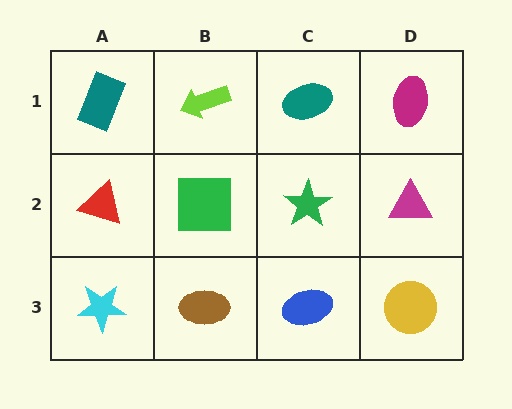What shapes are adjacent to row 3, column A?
A red triangle (row 2, column A), a brown ellipse (row 3, column B).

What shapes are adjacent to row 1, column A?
A red triangle (row 2, column A), a lime arrow (row 1, column B).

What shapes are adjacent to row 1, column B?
A green square (row 2, column B), a teal rectangle (row 1, column A), a teal ellipse (row 1, column C).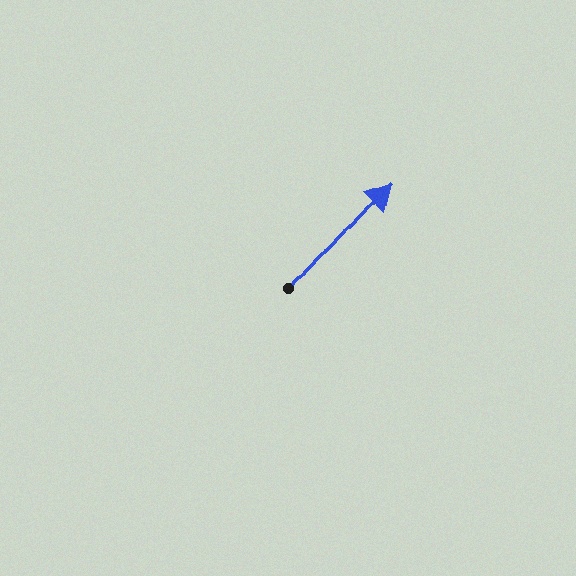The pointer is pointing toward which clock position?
Roughly 1 o'clock.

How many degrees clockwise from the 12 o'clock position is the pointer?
Approximately 43 degrees.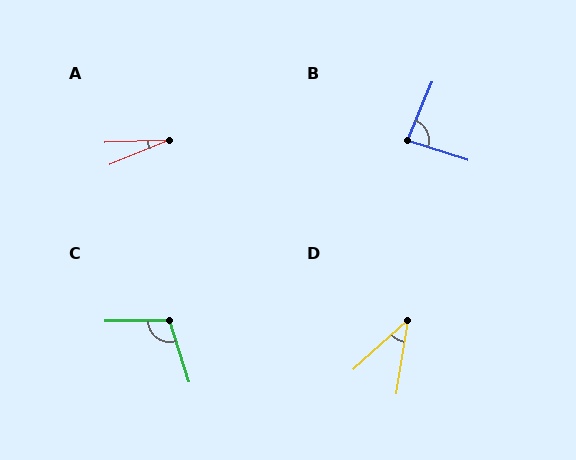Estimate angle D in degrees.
Approximately 39 degrees.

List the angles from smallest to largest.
A (20°), D (39°), B (84°), C (107°).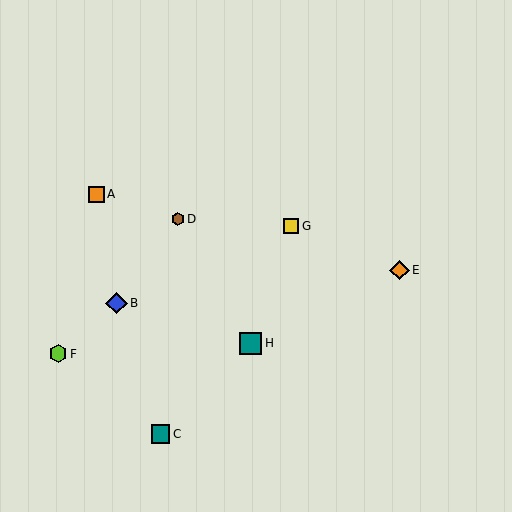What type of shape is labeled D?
Shape D is a brown hexagon.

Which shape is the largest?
The teal square (labeled H) is the largest.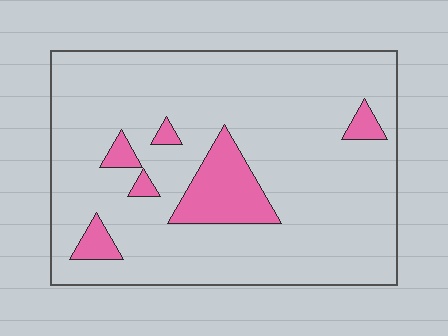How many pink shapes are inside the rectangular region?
6.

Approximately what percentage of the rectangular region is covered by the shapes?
Approximately 10%.